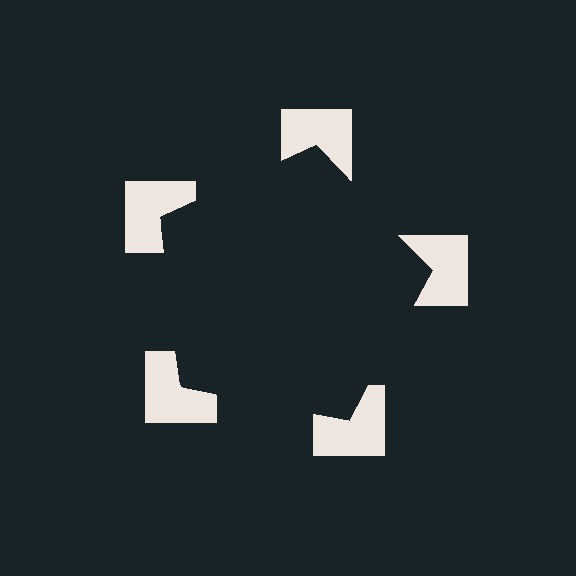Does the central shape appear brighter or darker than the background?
It typically appears slightly darker than the background, even though no actual brightness change is drawn.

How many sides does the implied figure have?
5 sides.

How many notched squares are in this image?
There are 5 — one at each vertex of the illusory pentagon.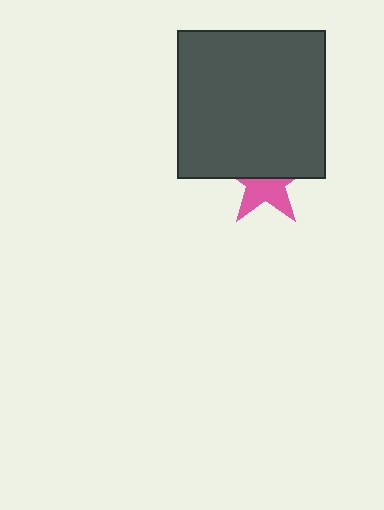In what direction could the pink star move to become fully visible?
The pink star could move down. That would shift it out from behind the dark gray square entirely.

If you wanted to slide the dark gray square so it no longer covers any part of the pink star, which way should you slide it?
Slide it up — that is the most direct way to separate the two shapes.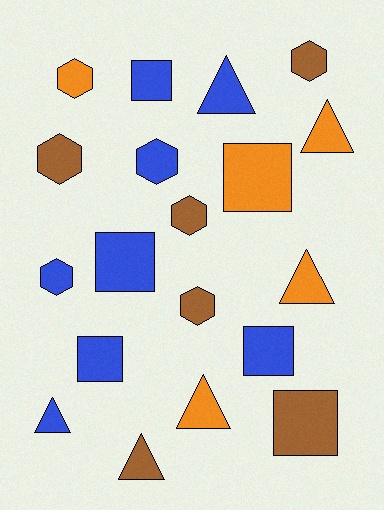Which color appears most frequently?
Blue, with 8 objects.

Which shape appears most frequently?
Hexagon, with 7 objects.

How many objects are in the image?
There are 19 objects.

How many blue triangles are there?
There are 2 blue triangles.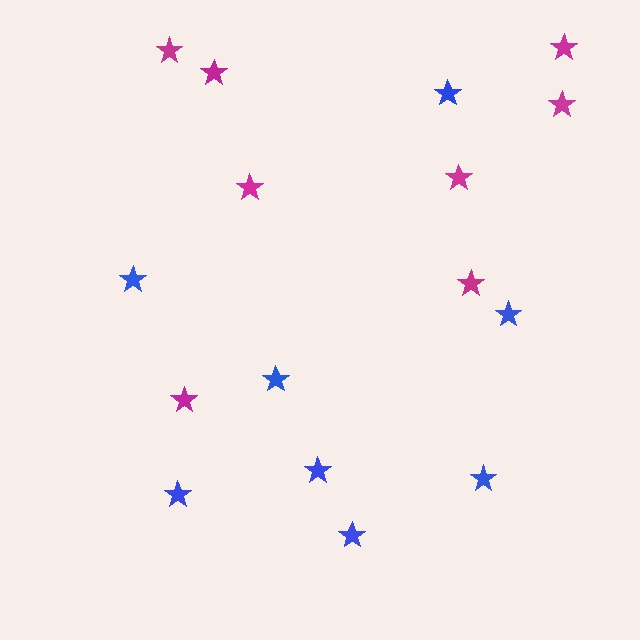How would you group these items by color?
There are 2 groups: one group of blue stars (8) and one group of magenta stars (8).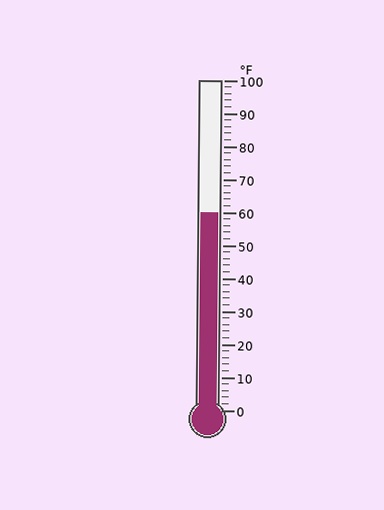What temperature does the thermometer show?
The thermometer shows approximately 60°F.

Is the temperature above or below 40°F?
The temperature is above 40°F.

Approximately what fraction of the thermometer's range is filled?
The thermometer is filled to approximately 60% of its range.